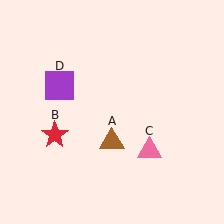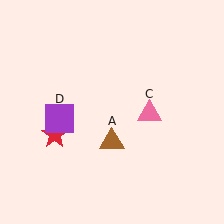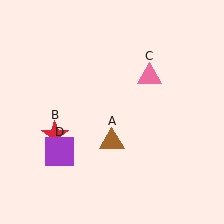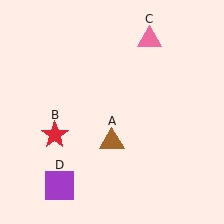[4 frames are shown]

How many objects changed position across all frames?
2 objects changed position: pink triangle (object C), purple square (object D).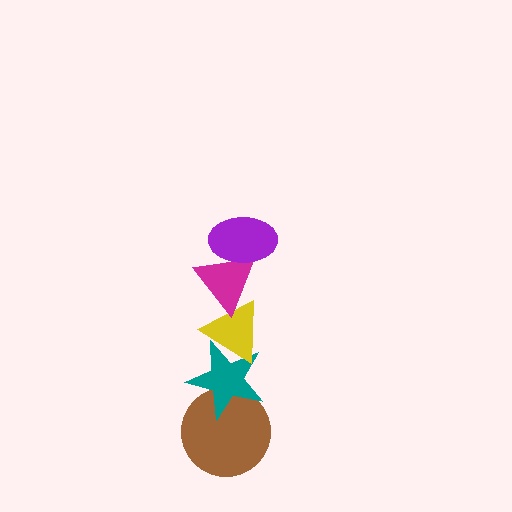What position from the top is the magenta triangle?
The magenta triangle is 2nd from the top.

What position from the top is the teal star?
The teal star is 4th from the top.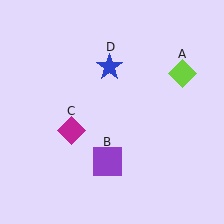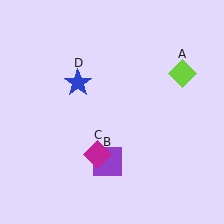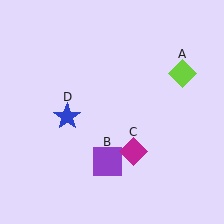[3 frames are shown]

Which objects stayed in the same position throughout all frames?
Lime diamond (object A) and purple square (object B) remained stationary.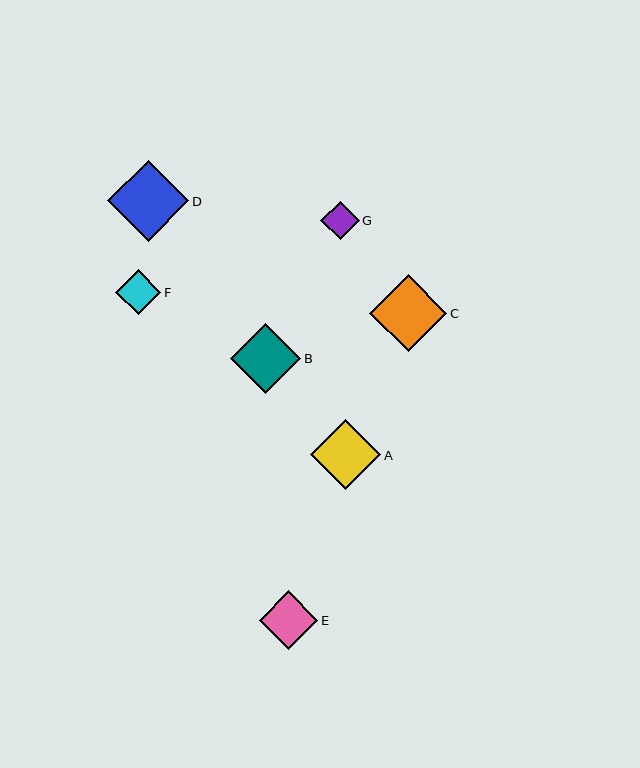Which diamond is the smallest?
Diamond G is the smallest with a size of approximately 38 pixels.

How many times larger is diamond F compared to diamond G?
Diamond F is approximately 1.2 times the size of diamond G.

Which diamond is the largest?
Diamond D is the largest with a size of approximately 81 pixels.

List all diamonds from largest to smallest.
From largest to smallest: D, C, A, B, E, F, G.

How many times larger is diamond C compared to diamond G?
Diamond C is approximately 2.0 times the size of diamond G.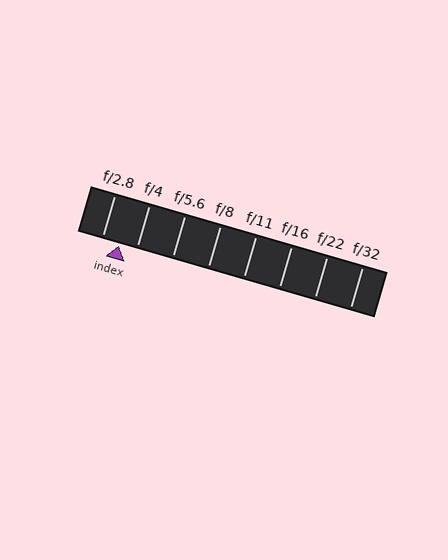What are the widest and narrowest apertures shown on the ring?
The widest aperture shown is f/2.8 and the narrowest is f/32.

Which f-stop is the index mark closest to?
The index mark is closest to f/2.8.